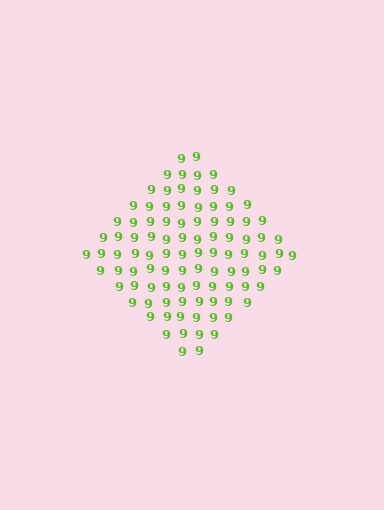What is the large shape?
The large shape is a diamond.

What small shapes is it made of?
It is made of small digit 9's.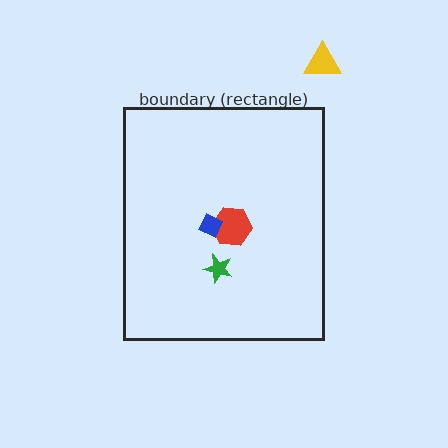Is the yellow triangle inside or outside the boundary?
Outside.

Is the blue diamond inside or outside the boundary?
Inside.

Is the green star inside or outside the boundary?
Inside.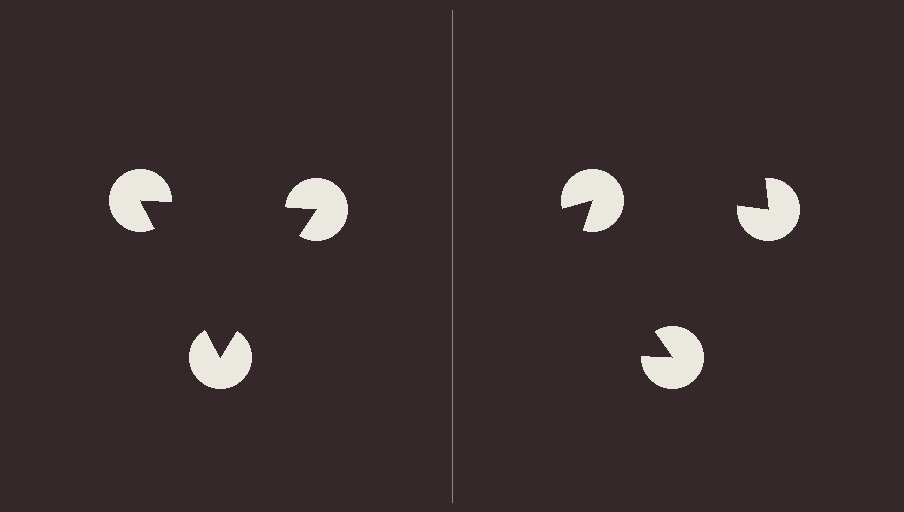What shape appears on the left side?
An illusory triangle.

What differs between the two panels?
The pac-man discs are positioned identically on both sides; only the wedge orientations differ. On the left they align to a triangle; on the right they are misaligned.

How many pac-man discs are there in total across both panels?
6 — 3 on each side.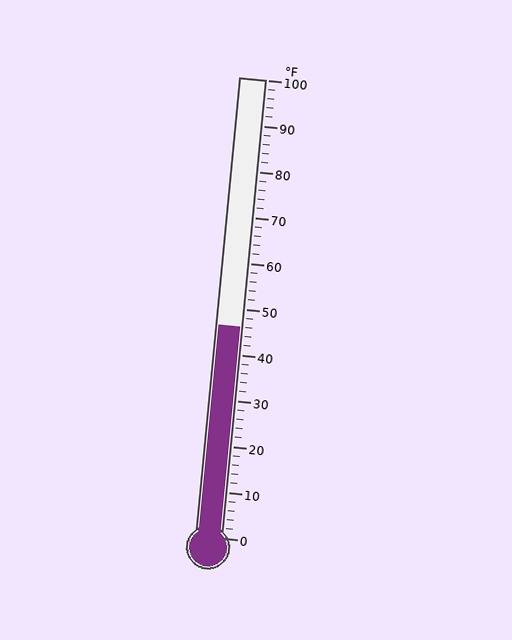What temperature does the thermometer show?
The thermometer shows approximately 46°F.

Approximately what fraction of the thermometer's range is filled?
The thermometer is filled to approximately 45% of its range.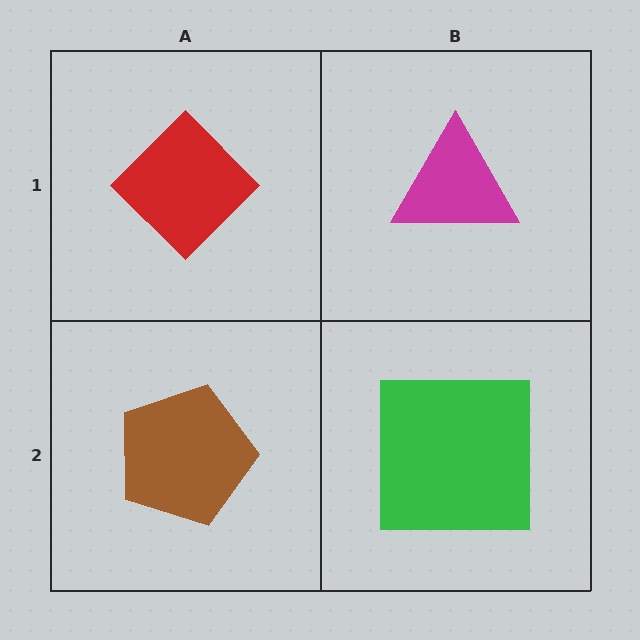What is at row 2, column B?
A green square.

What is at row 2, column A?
A brown pentagon.